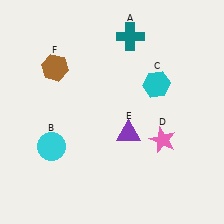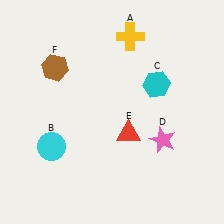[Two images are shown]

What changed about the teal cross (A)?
In Image 1, A is teal. In Image 2, it changed to yellow.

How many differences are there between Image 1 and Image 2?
There are 2 differences between the two images.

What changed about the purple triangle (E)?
In Image 1, E is purple. In Image 2, it changed to red.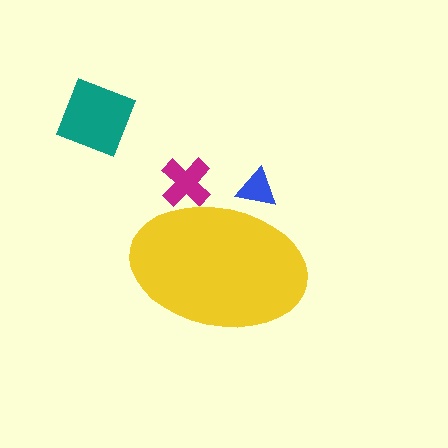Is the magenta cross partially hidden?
Yes, the magenta cross is partially hidden behind the yellow ellipse.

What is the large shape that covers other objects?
A yellow ellipse.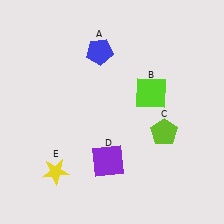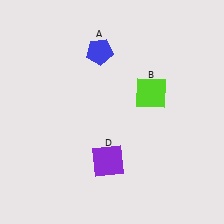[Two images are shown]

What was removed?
The lime pentagon (C), the yellow star (E) were removed in Image 2.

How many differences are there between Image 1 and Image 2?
There are 2 differences between the two images.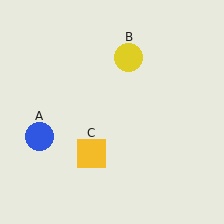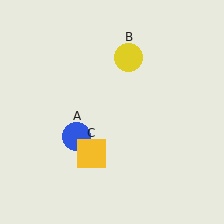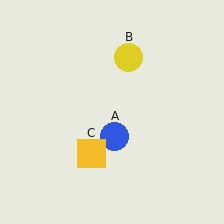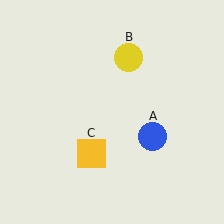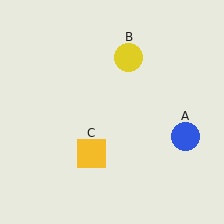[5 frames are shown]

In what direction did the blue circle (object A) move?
The blue circle (object A) moved right.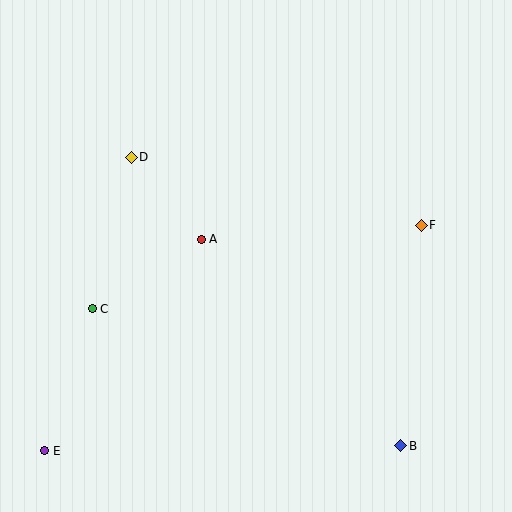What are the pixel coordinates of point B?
Point B is at (401, 446).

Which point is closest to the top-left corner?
Point D is closest to the top-left corner.